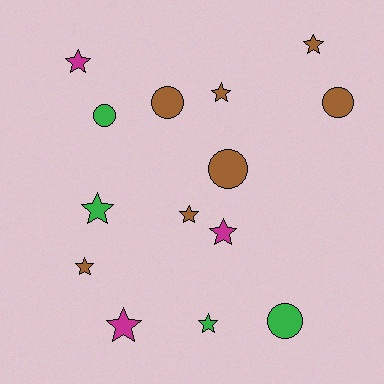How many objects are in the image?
There are 14 objects.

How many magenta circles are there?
There are no magenta circles.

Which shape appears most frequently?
Star, with 9 objects.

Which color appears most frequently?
Brown, with 7 objects.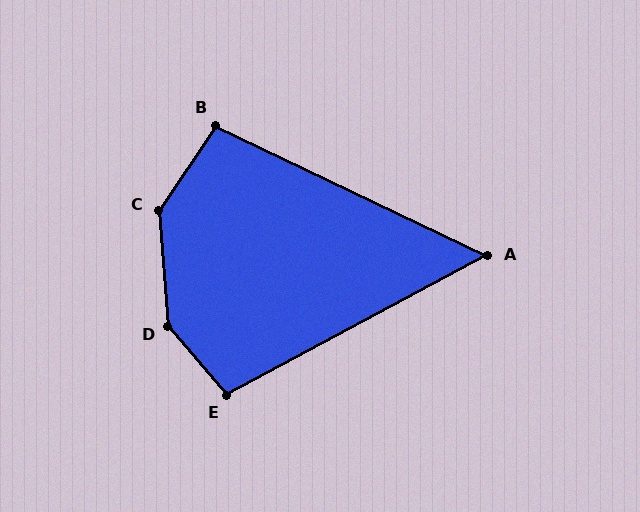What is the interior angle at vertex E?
Approximately 102 degrees (obtuse).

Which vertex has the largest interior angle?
D, at approximately 144 degrees.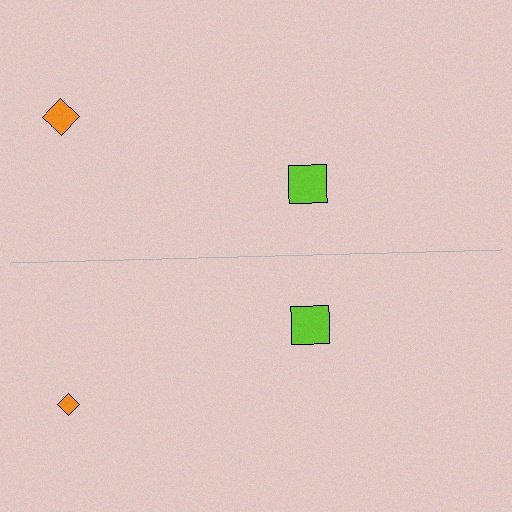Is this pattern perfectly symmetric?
No, the pattern is not perfectly symmetric. The orange diamond on the bottom side has a different size than its mirror counterpart.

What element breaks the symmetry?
The orange diamond on the bottom side has a different size than its mirror counterpart.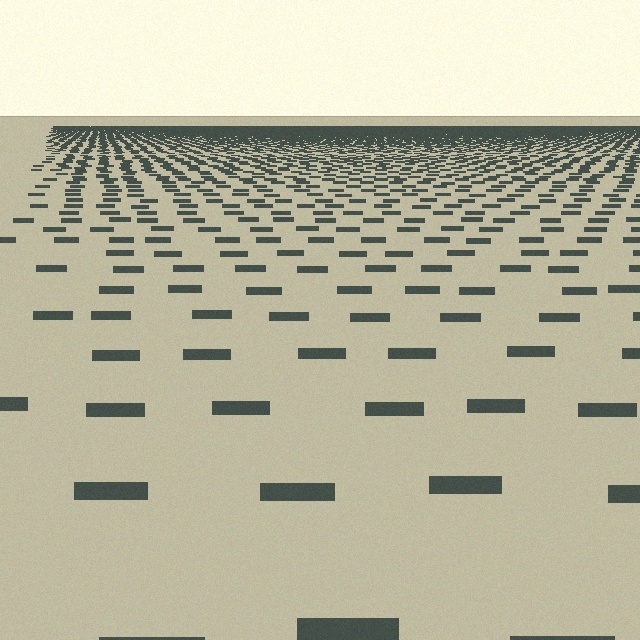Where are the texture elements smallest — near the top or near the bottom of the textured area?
Near the top.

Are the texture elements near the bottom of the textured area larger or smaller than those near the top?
Larger. Near the bottom, elements are closer to the viewer and appear at a bigger on-screen size.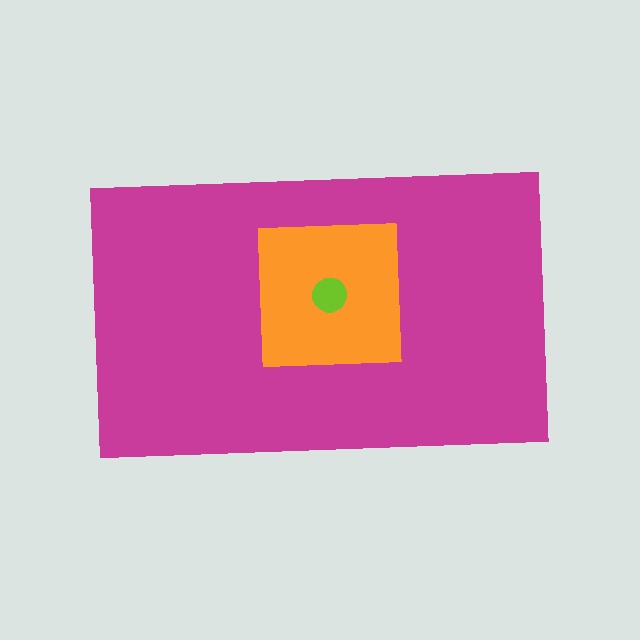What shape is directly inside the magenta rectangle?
The orange square.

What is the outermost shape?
The magenta rectangle.